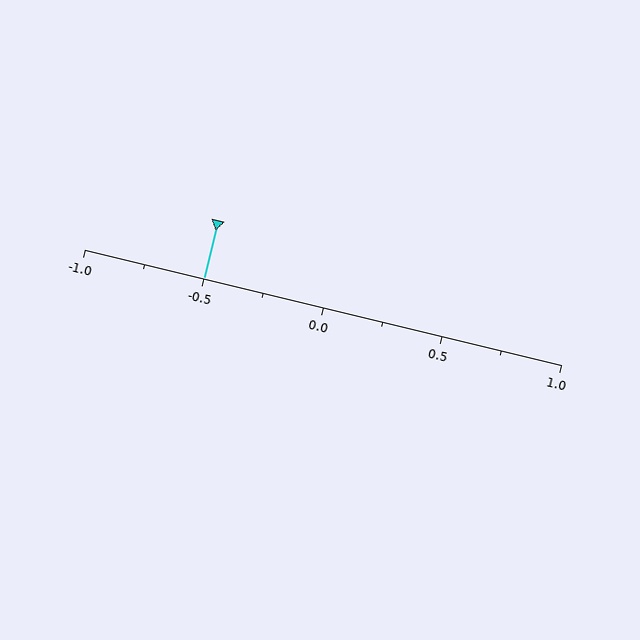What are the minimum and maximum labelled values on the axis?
The axis runs from -1.0 to 1.0.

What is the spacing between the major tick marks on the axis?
The major ticks are spaced 0.5 apart.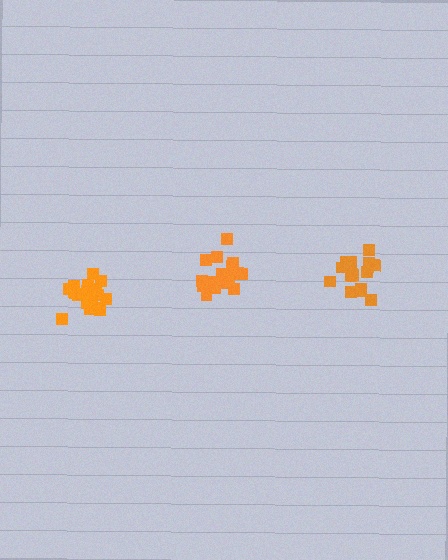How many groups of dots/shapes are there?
There are 3 groups.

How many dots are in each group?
Group 1: 20 dots, Group 2: 19 dots, Group 3: 18 dots (57 total).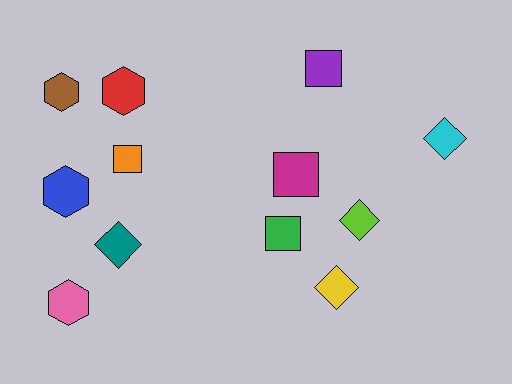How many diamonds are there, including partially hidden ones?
There are 4 diamonds.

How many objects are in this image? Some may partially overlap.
There are 12 objects.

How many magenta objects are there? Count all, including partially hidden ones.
There is 1 magenta object.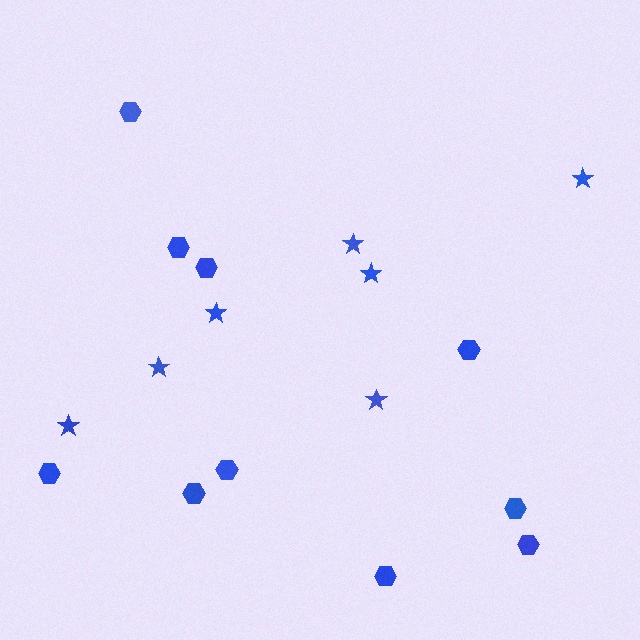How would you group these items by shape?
There are 2 groups: one group of hexagons (10) and one group of stars (7).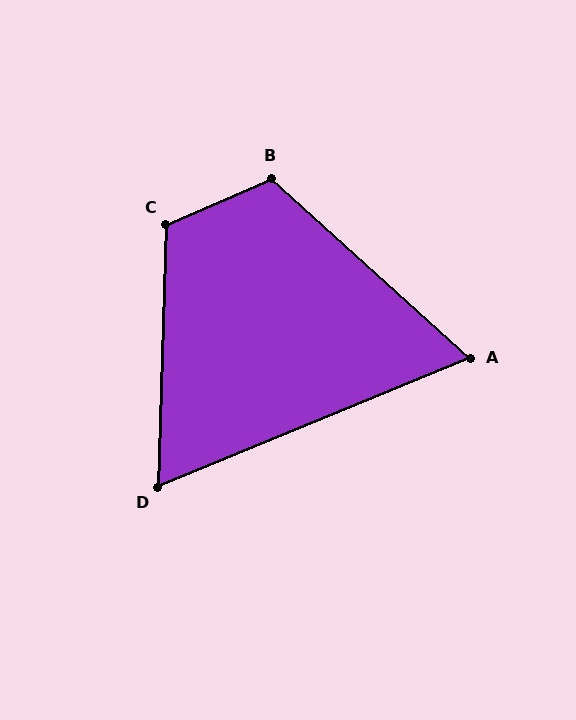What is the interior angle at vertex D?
Approximately 66 degrees (acute).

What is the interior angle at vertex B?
Approximately 114 degrees (obtuse).